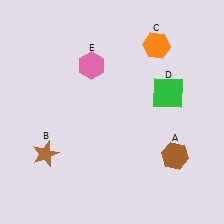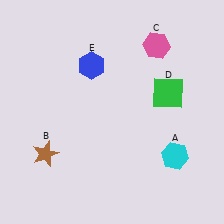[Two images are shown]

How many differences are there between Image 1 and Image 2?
There are 3 differences between the two images.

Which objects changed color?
A changed from brown to cyan. C changed from orange to pink. E changed from pink to blue.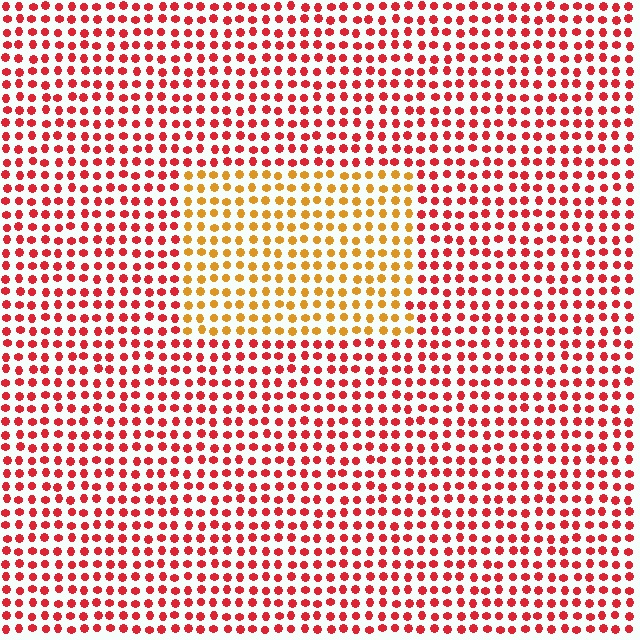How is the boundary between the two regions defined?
The boundary is defined purely by a slight shift in hue (about 43 degrees). Spacing, size, and orientation are identical on both sides.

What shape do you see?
I see a rectangle.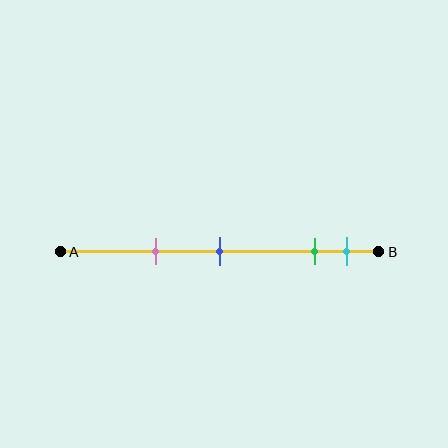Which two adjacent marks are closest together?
The green and cyan marks are the closest adjacent pair.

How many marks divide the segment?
There are 4 marks dividing the segment.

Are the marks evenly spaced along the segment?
No, the marks are not evenly spaced.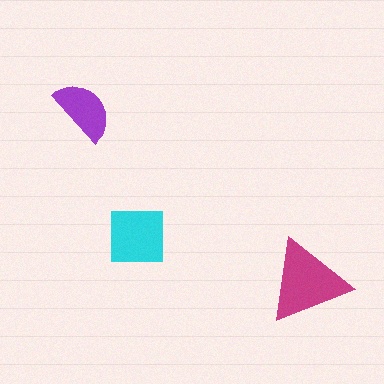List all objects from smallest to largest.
The purple semicircle, the cyan square, the magenta triangle.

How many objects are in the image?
There are 3 objects in the image.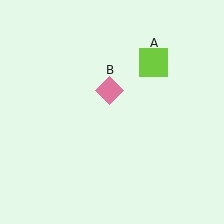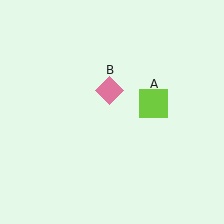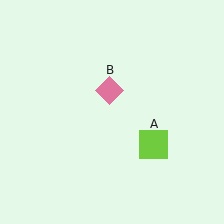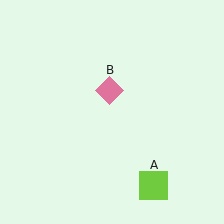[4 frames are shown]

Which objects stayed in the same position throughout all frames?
Pink diamond (object B) remained stationary.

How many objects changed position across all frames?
1 object changed position: lime square (object A).